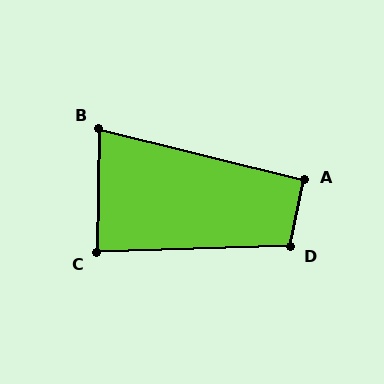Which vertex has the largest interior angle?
D, at approximately 103 degrees.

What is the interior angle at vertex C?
Approximately 87 degrees (approximately right).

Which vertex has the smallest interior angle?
B, at approximately 77 degrees.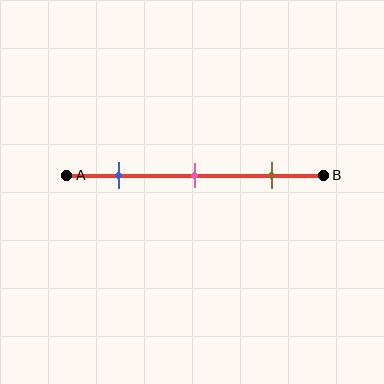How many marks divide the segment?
There are 3 marks dividing the segment.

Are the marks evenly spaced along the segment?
Yes, the marks are approximately evenly spaced.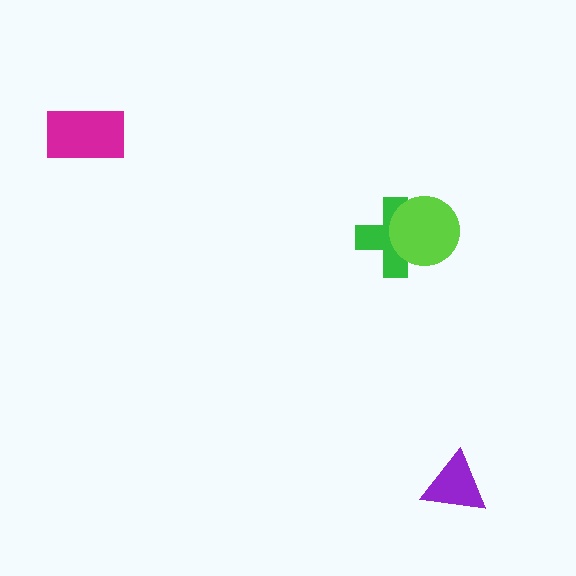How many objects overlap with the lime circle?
1 object overlaps with the lime circle.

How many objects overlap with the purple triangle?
0 objects overlap with the purple triangle.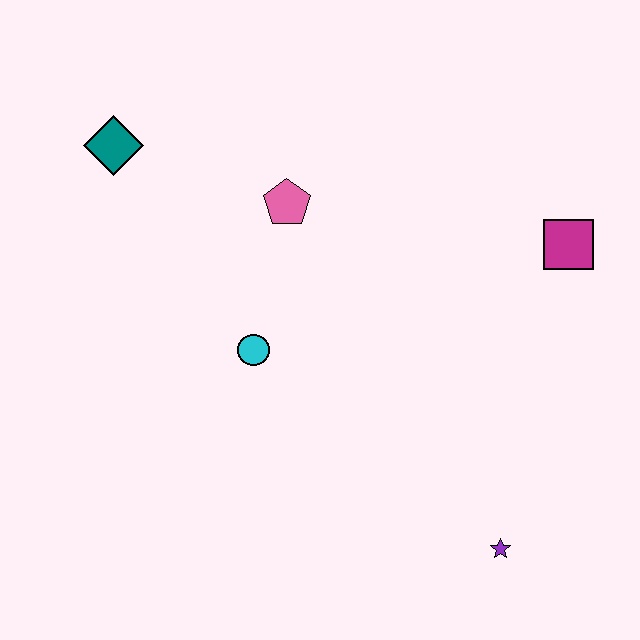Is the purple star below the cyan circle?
Yes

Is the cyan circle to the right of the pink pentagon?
No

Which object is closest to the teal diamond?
The pink pentagon is closest to the teal diamond.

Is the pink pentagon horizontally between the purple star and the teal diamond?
Yes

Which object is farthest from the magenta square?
The teal diamond is farthest from the magenta square.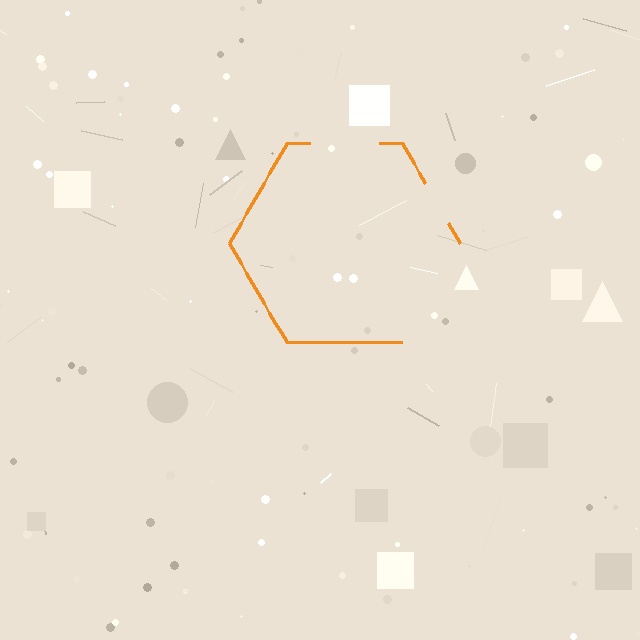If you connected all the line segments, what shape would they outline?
They would outline a hexagon.